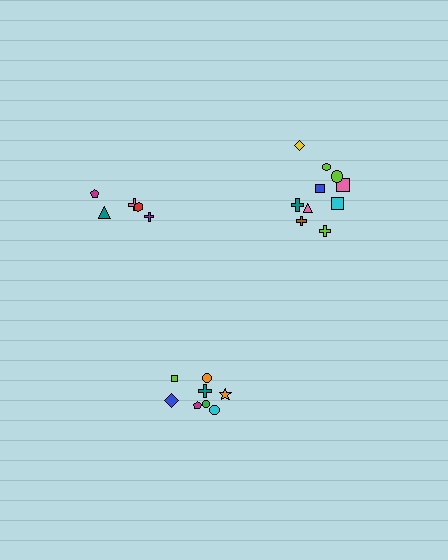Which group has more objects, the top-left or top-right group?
The top-right group.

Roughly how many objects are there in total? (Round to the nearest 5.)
Roughly 25 objects in total.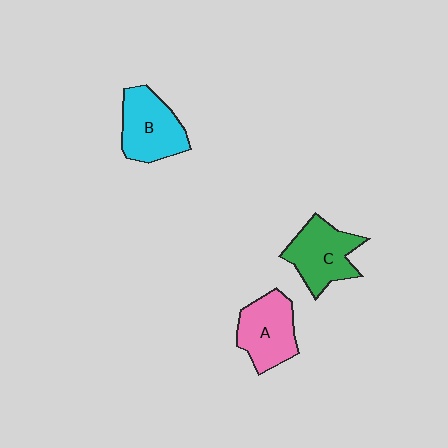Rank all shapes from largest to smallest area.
From largest to smallest: B (cyan), C (green), A (pink).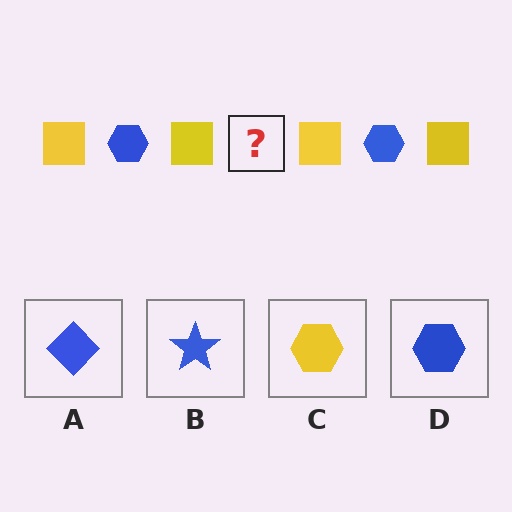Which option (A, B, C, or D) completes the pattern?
D.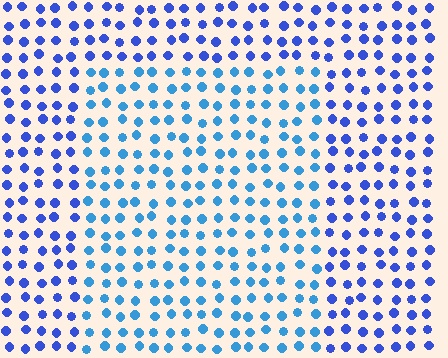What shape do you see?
I see a rectangle.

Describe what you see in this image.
The image is filled with small blue elements in a uniform arrangement. A rectangle-shaped region is visible where the elements are tinted to a slightly different hue, forming a subtle color boundary.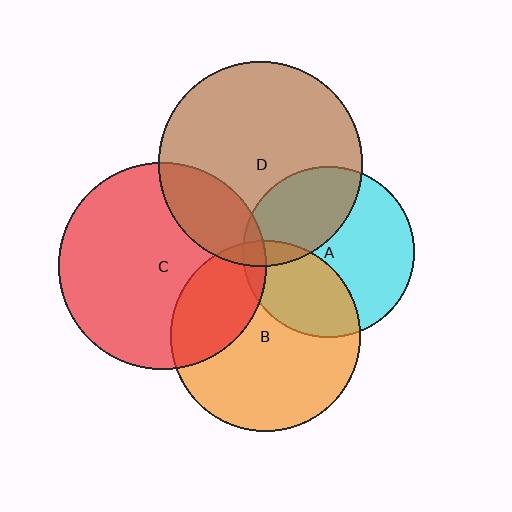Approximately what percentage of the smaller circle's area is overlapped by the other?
Approximately 35%.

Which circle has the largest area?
Circle C (red).